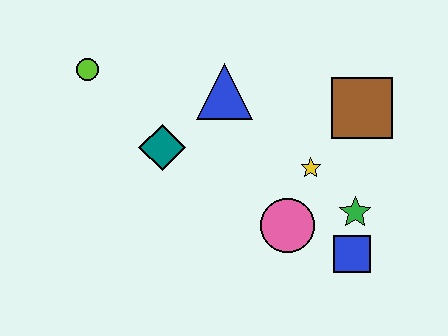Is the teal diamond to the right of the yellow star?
No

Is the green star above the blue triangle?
No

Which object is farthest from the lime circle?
The blue square is farthest from the lime circle.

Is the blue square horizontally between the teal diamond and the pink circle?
No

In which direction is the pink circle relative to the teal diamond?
The pink circle is to the right of the teal diamond.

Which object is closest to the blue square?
The green star is closest to the blue square.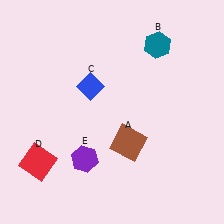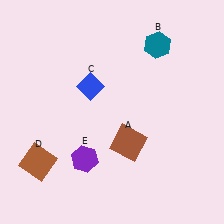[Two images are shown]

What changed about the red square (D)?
In Image 1, D is red. In Image 2, it changed to brown.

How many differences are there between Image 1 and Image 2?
There is 1 difference between the two images.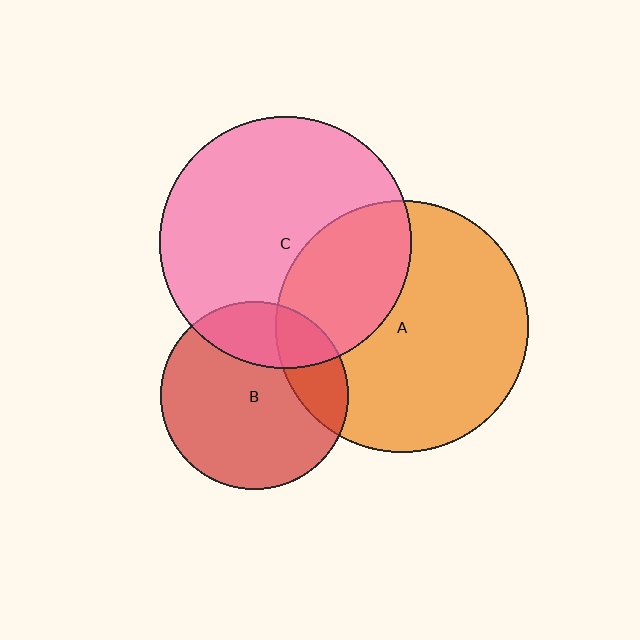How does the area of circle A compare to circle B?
Approximately 1.8 times.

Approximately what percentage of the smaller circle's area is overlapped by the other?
Approximately 20%.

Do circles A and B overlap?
Yes.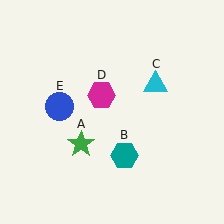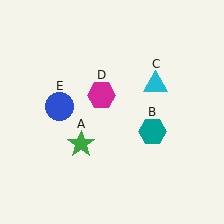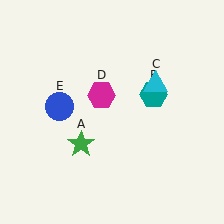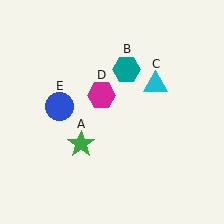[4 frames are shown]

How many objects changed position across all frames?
1 object changed position: teal hexagon (object B).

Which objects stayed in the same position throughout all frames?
Green star (object A) and cyan triangle (object C) and magenta hexagon (object D) and blue circle (object E) remained stationary.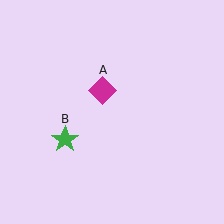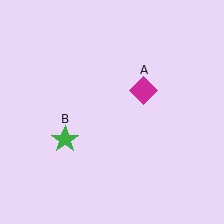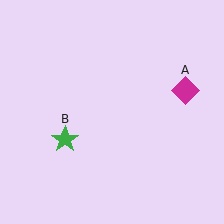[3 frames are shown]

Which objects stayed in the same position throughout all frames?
Green star (object B) remained stationary.